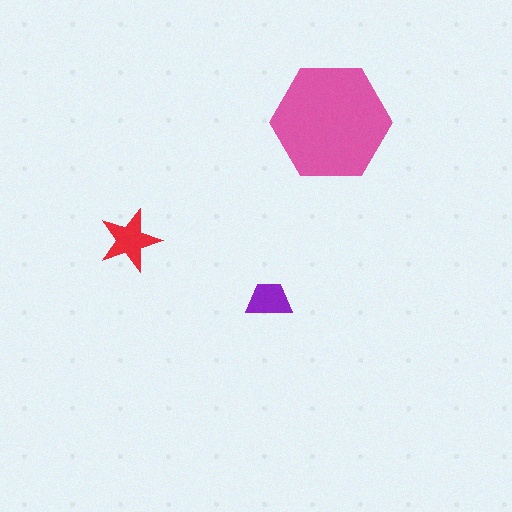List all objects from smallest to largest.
The purple trapezoid, the red star, the pink hexagon.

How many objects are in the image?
There are 3 objects in the image.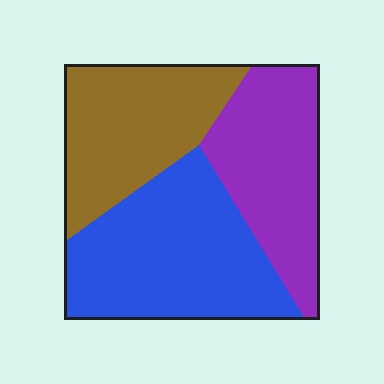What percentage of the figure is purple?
Purple takes up about one third (1/3) of the figure.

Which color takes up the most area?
Blue, at roughly 40%.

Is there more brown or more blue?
Blue.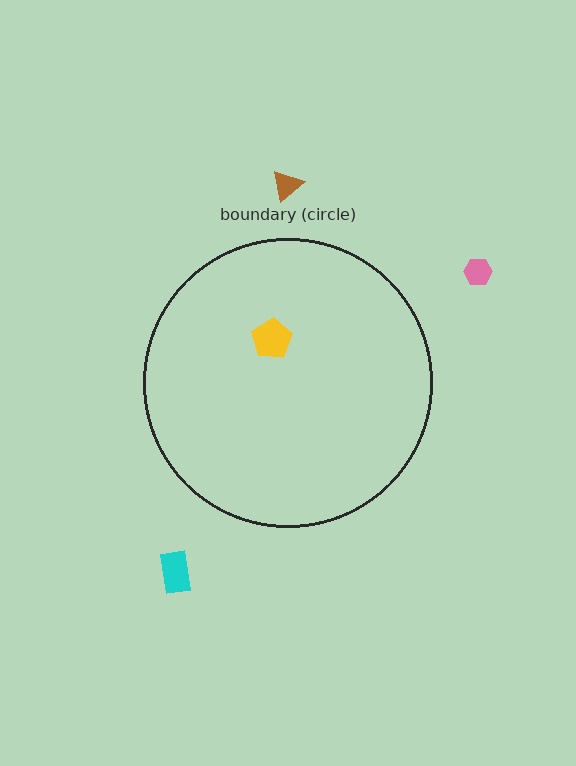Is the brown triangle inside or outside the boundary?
Outside.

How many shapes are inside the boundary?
1 inside, 3 outside.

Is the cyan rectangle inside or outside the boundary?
Outside.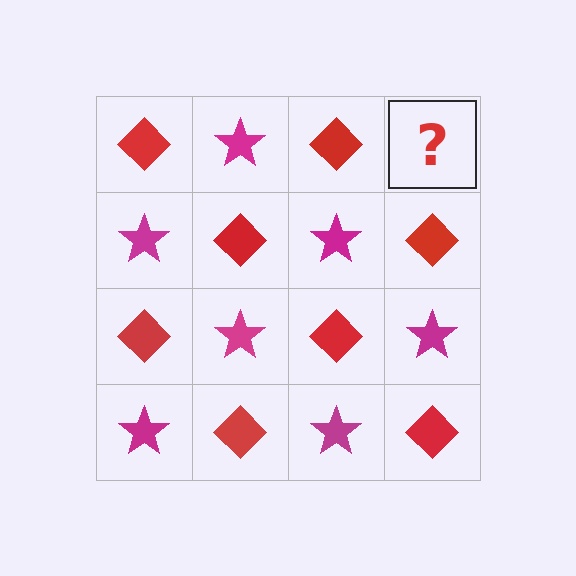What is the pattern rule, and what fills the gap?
The rule is that it alternates red diamond and magenta star in a checkerboard pattern. The gap should be filled with a magenta star.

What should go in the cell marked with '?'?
The missing cell should contain a magenta star.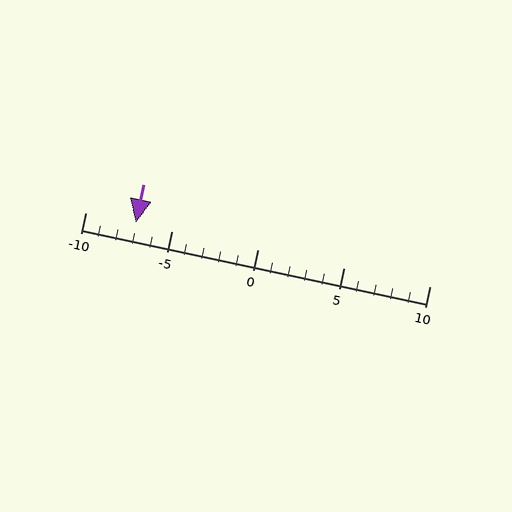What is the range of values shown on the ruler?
The ruler shows values from -10 to 10.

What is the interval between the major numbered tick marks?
The major tick marks are spaced 5 units apart.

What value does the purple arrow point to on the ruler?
The purple arrow points to approximately -7.